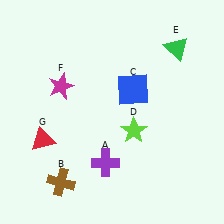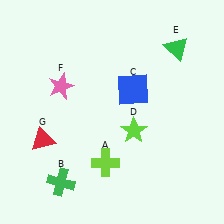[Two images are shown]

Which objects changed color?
A changed from purple to lime. B changed from brown to green. F changed from magenta to pink.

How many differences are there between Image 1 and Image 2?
There are 3 differences between the two images.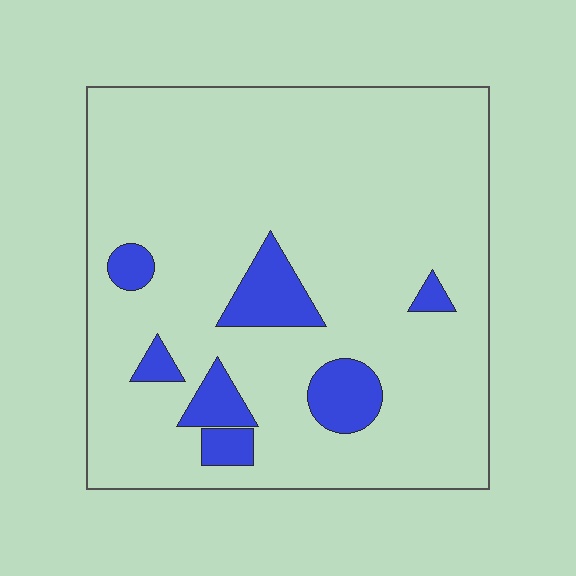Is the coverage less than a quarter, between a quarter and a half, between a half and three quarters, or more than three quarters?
Less than a quarter.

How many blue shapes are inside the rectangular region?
7.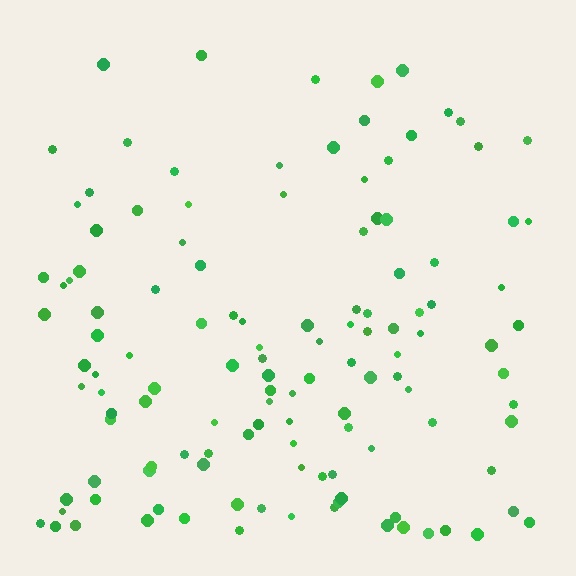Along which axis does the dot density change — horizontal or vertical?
Vertical.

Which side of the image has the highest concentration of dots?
The bottom.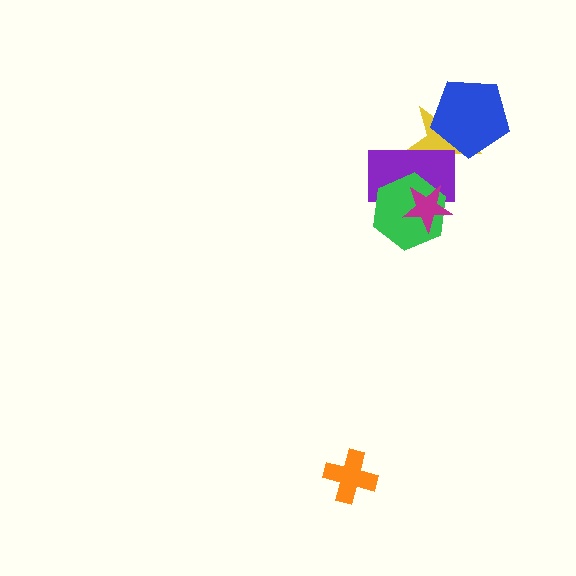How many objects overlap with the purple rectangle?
3 objects overlap with the purple rectangle.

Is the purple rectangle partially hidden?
Yes, it is partially covered by another shape.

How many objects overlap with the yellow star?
2 objects overlap with the yellow star.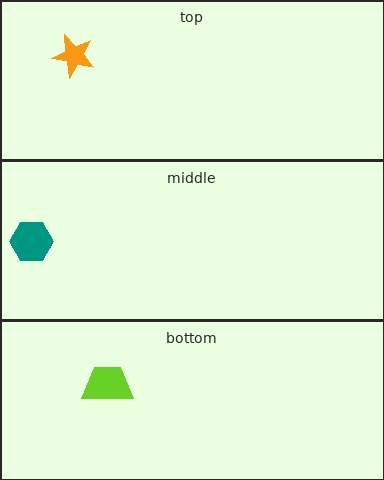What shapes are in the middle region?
The teal hexagon.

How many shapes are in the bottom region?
1.